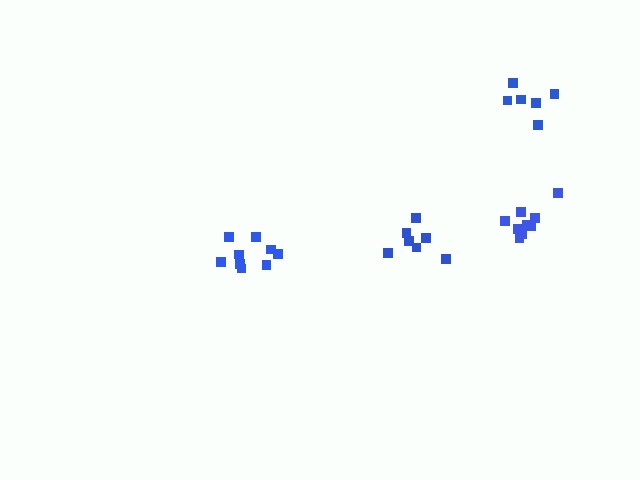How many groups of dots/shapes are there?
There are 4 groups.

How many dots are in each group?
Group 1: 7 dots, Group 2: 9 dots, Group 3: 9 dots, Group 4: 6 dots (31 total).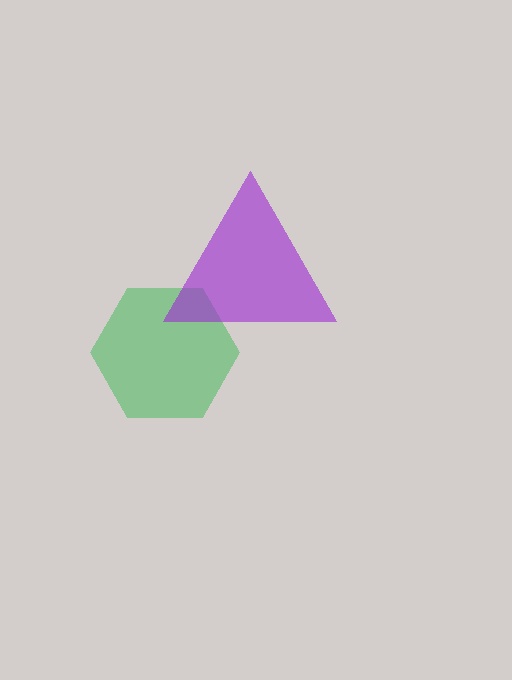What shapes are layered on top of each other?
The layered shapes are: a green hexagon, a purple triangle.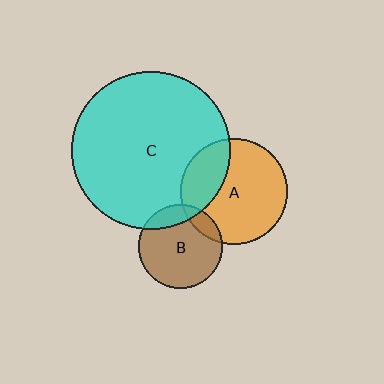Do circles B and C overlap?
Yes.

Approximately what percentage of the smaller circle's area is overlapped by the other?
Approximately 15%.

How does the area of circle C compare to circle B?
Approximately 3.6 times.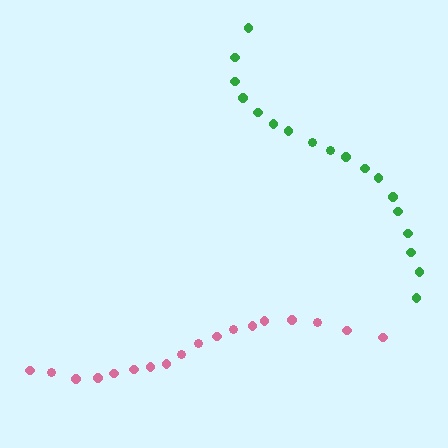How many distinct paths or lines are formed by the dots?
There are 2 distinct paths.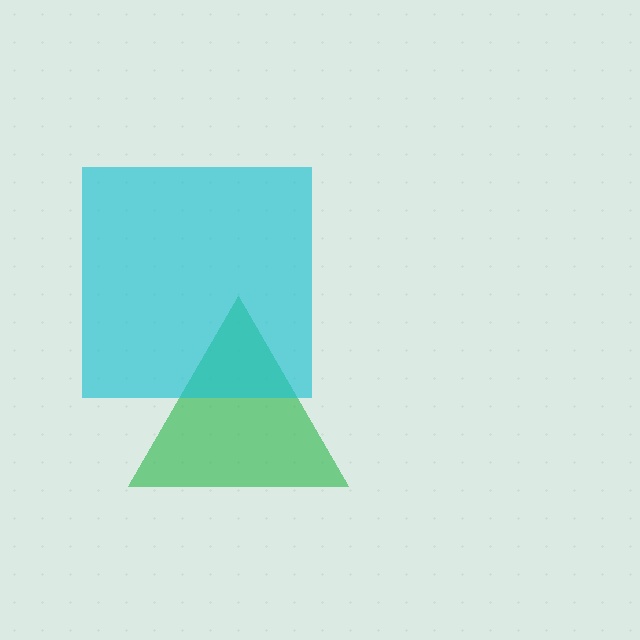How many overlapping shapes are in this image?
There are 2 overlapping shapes in the image.